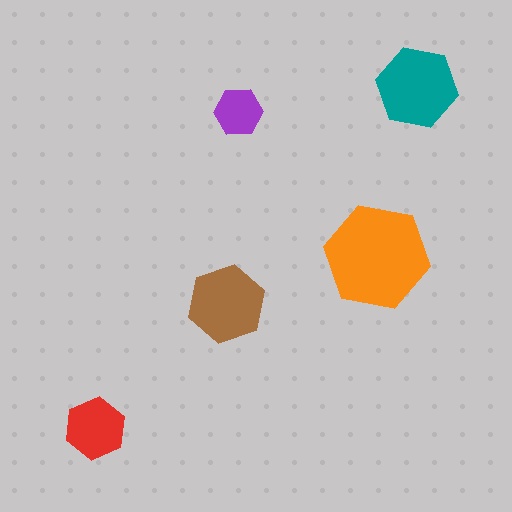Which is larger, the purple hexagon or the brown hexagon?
The brown one.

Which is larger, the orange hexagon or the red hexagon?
The orange one.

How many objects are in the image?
There are 5 objects in the image.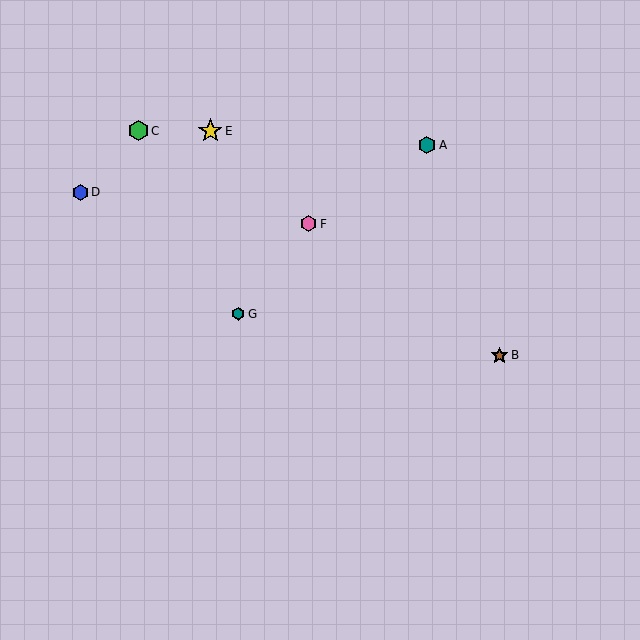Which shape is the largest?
The yellow star (labeled E) is the largest.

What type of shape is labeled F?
Shape F is a pink hexagon.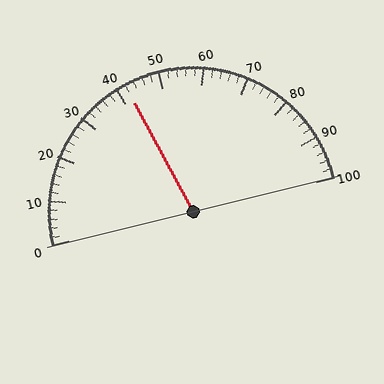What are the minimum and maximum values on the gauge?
The gauge ranges from 0 to 100.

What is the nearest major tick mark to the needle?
The nearest major tick mark is 40.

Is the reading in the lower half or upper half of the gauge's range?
The reading is in the lower half of the range (0 to 100).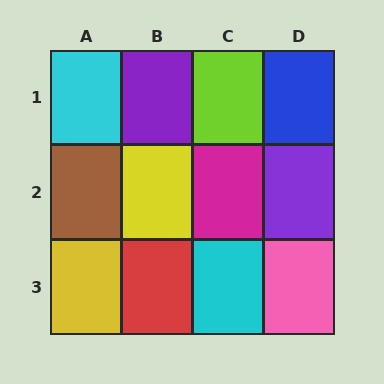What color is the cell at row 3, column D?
Pink.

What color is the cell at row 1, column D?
Blue.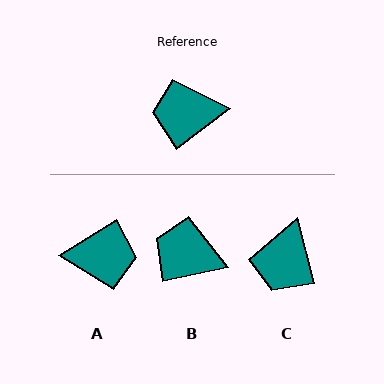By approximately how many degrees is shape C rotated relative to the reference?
Approximately 67 degrees counter-clockwise.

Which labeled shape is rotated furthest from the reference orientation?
A, about 175 degrees away.